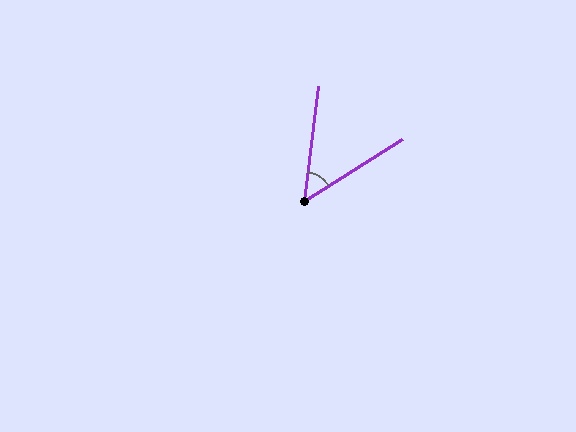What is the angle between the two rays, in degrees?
Approximately 50 degrees.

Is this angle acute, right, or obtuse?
It is acute.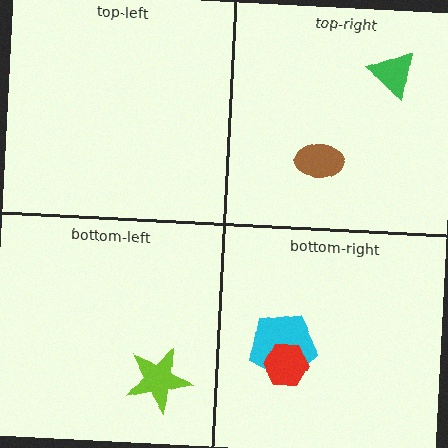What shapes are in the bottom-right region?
The cyan pentagon, the red hexagon.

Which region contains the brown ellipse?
The top-right region.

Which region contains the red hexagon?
The bottom-right region.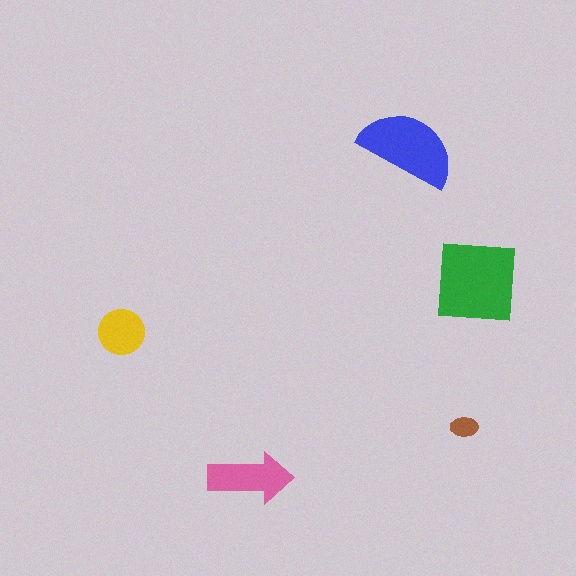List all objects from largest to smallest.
The green square, the blue semicircle, the pink arrow, the yellow circle, the brown ellipse.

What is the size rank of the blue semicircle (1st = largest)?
2nd.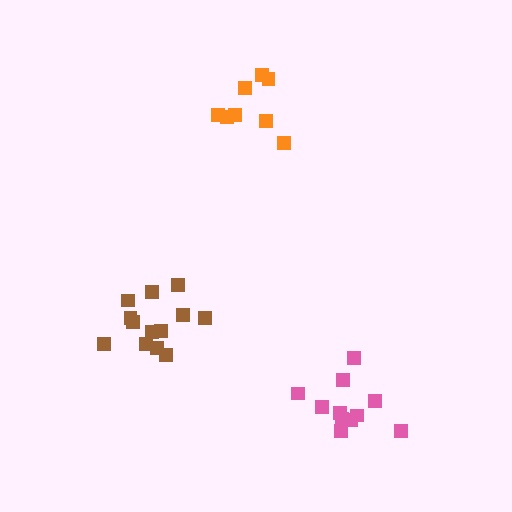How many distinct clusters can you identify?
There are 3 distinct clusters.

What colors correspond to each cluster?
The clusters are colored: brown, pink, orange.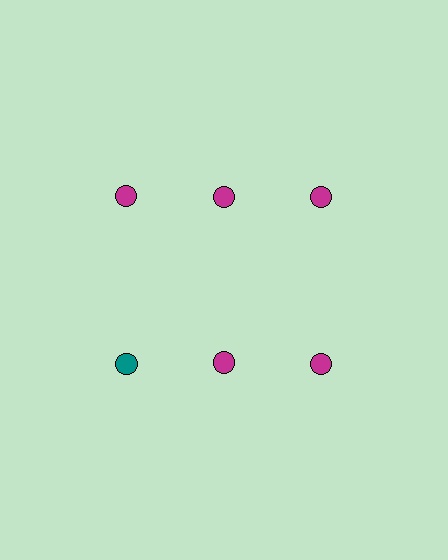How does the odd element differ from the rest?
It has a different color: teal instead of magenta.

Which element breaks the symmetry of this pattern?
The teal circle in the second row, leftmost column breaks the symmetry. All other shapes are magenta circles.